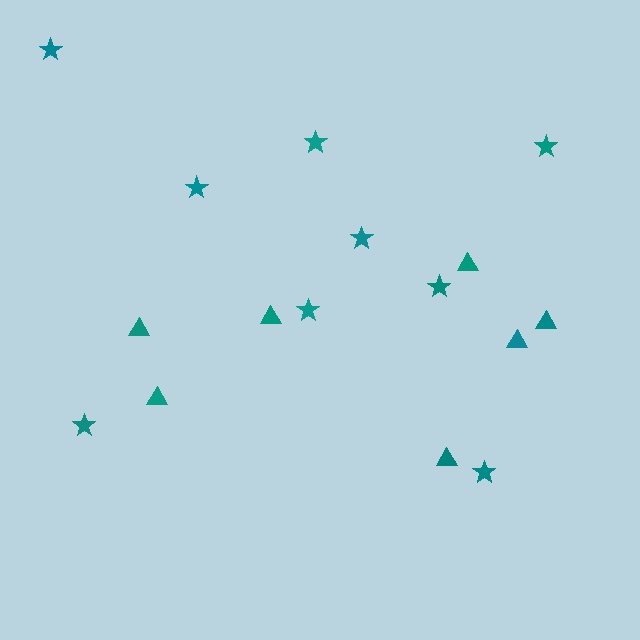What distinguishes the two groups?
There are 2 groups: one group of stars (9) and one group of triangles (7).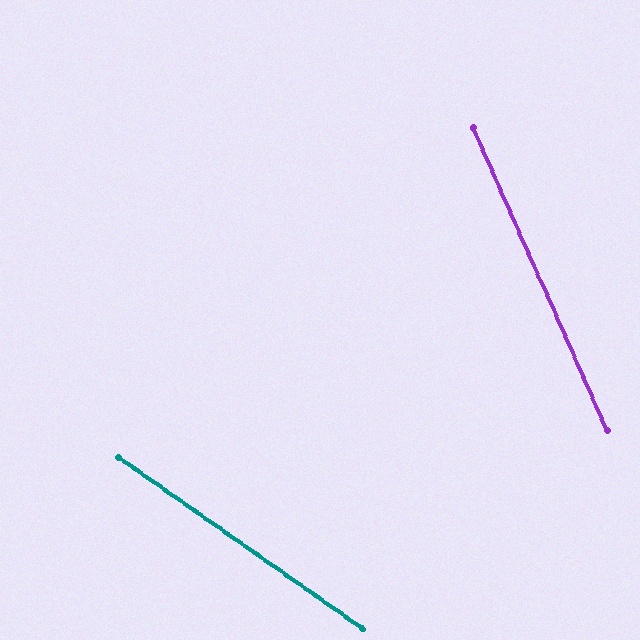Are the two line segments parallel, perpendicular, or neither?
Neither parallel nor perpendicular — they differ by about 31°.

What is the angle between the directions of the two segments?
Approximately 31 degrees.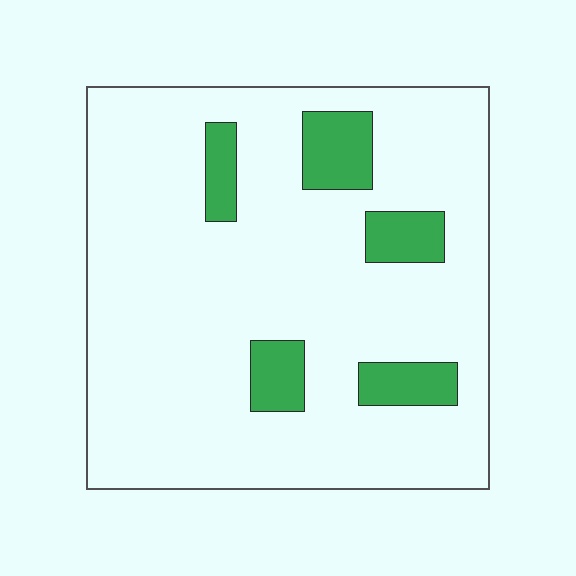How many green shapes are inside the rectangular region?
5.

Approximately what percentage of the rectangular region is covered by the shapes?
Approximately 15%.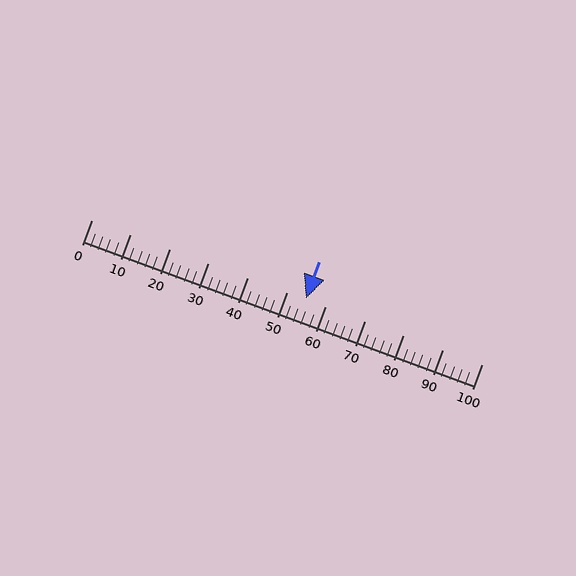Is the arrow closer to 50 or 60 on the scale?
The arrow is closer to 50.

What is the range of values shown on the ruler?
The ruler shows values from 0 to 100.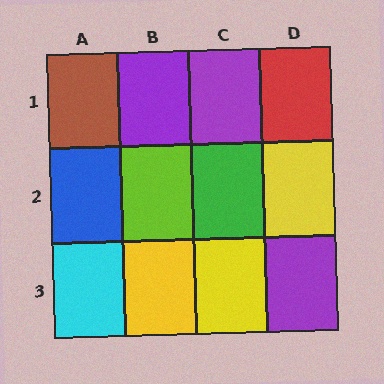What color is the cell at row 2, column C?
Green.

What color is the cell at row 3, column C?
Yellow.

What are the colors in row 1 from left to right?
Brown, purple, purple, red.